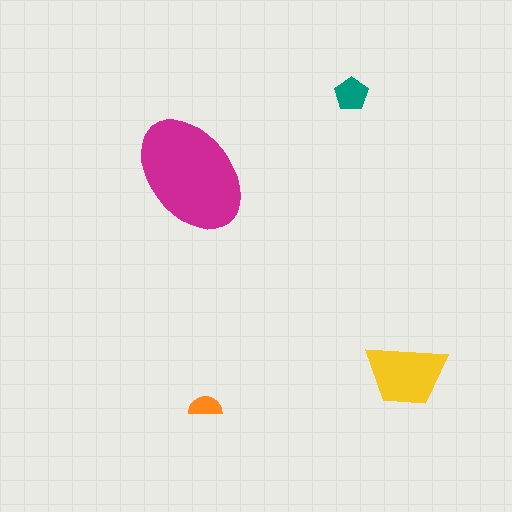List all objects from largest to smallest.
The magenta ellipse, the yellow trapezoid, the teal pentagon, the orange semicircle.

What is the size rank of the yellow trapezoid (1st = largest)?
2nd.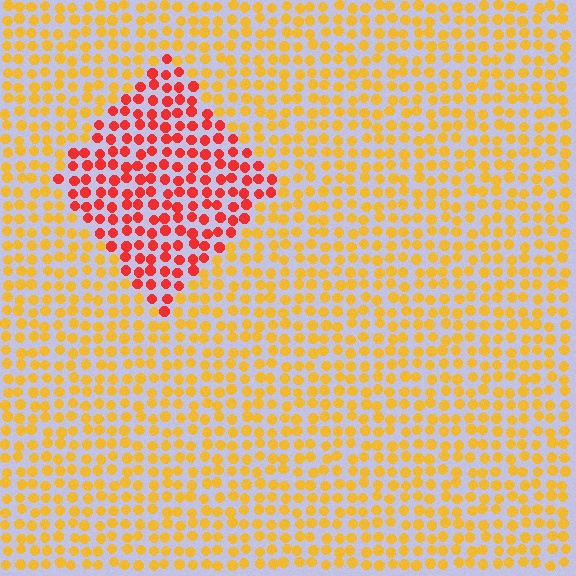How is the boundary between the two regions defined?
The boundary is defined purely by a slight shift in hue (about 44 degrees). Spacing, size, and orientation are identical on both sides.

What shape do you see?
I see a diamond.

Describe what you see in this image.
The image is filled with small yellow elements in a uniform arrangement. A diamond-shaped region is visible where the elements are tinted to a slightly different hue, forming a subtle color boundary.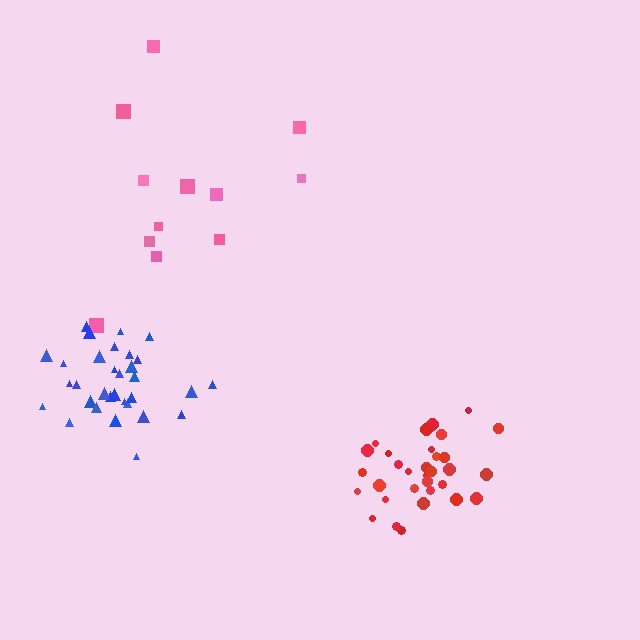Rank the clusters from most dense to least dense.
red, blue, pink.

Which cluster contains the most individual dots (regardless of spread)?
Red (32).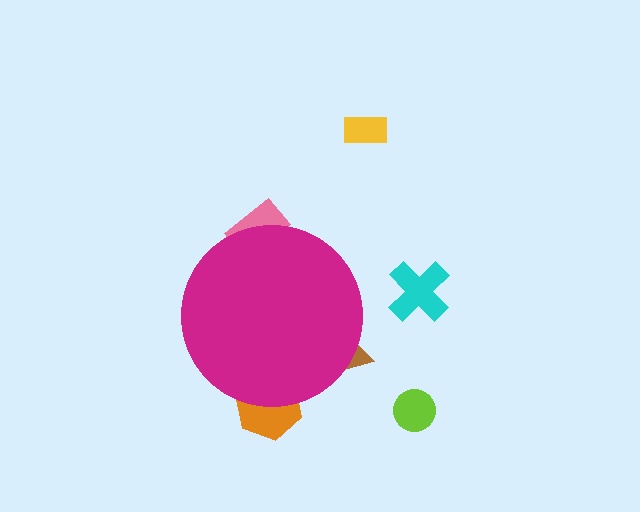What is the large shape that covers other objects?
A magenta circle.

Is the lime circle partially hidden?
No, the lime circle is fully visible.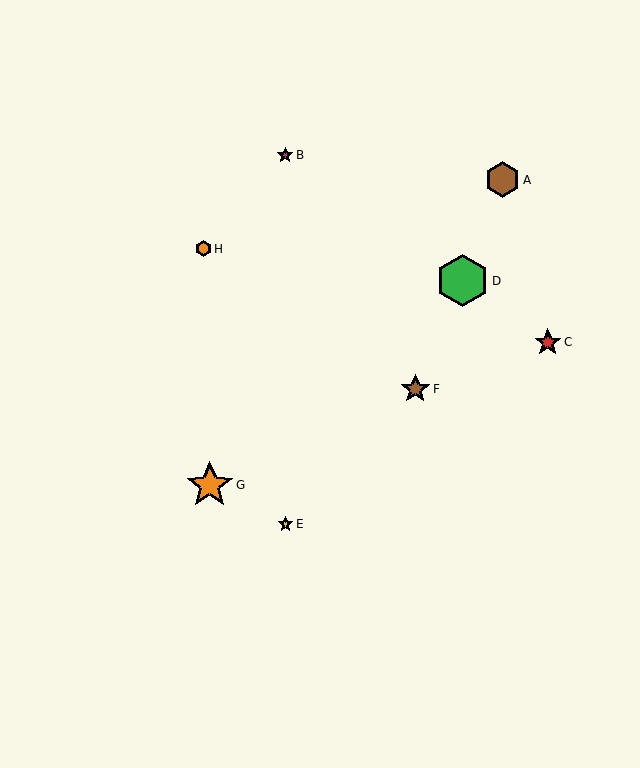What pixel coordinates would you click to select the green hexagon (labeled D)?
Click at (462, 281) to select the green hexagon D.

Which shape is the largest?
The green hexagon (labeled D) is the largest.